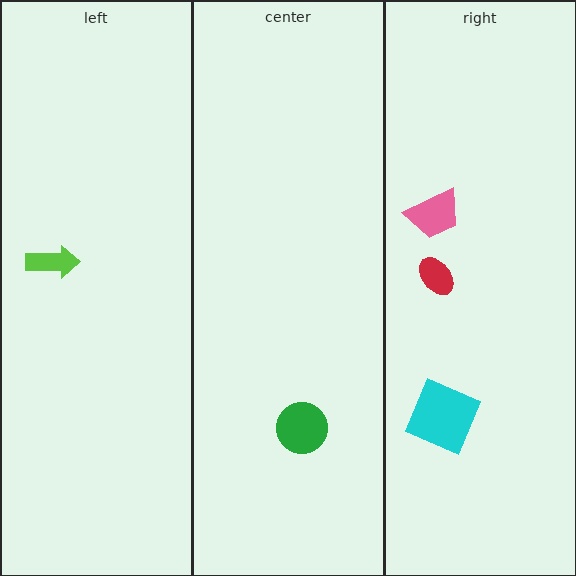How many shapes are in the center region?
1.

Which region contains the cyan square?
The right region.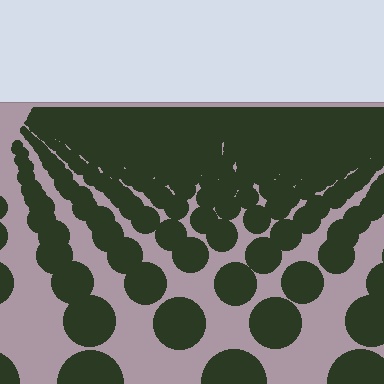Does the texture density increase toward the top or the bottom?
Density increases toward the top.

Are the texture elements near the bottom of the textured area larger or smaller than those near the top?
Larger. Near the bottom, elements are closer to the viewer and appear at a bigger on-screen size.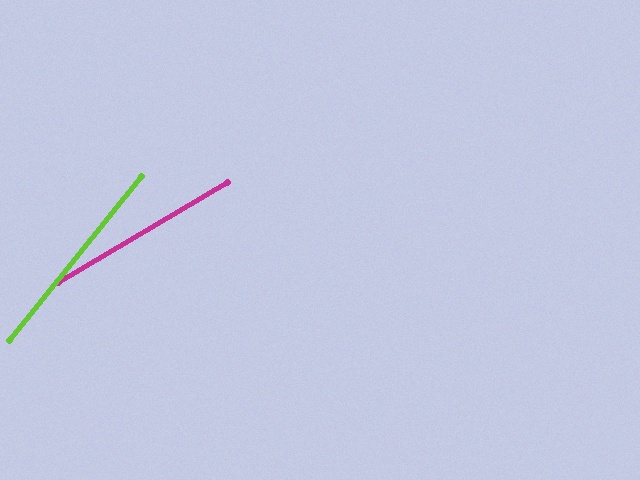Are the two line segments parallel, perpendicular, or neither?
Neither parallel nor perpendicular — they differ by about 21°.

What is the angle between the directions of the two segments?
Approximately 21 degrees.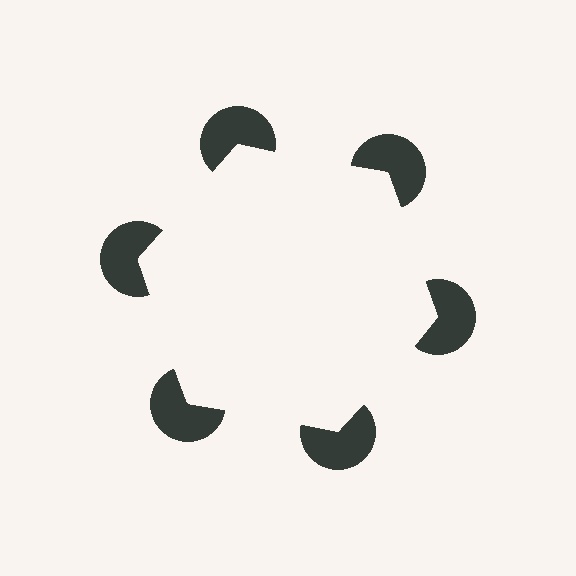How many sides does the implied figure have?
6 sides.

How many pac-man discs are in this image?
There are 6 — one at each vertex of the illusory hexagon.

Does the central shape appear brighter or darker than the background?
It typically appears slightly brighter than the background, even though no actual brightness change is drawn.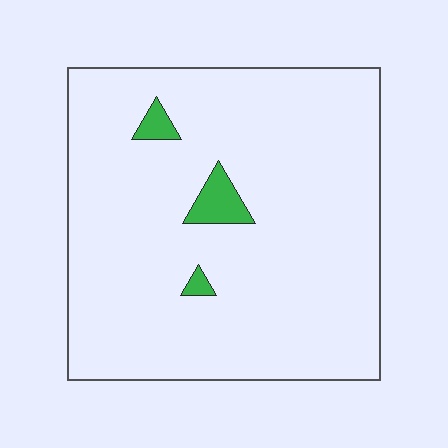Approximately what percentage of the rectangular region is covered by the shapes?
Approximately 5%.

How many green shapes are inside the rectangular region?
3.